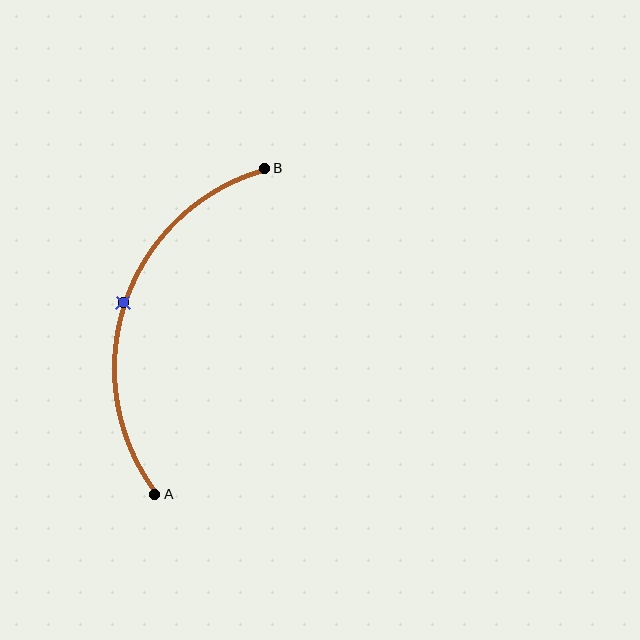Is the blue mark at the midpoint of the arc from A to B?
Yes. The blue mark lies on the arc at equal arc-length from both A and B — it is the arc midpoint.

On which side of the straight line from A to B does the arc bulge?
The arc bulges to the left of the straight line connecting A and B.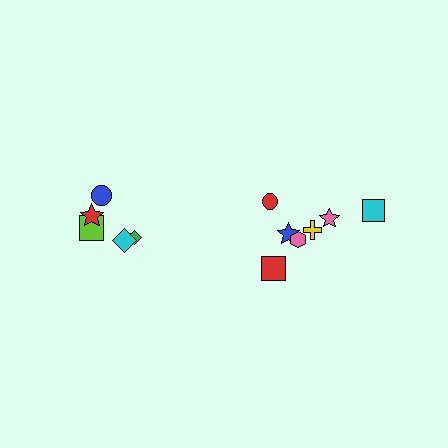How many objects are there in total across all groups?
There are 12 objects.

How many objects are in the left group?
There are 5 objects.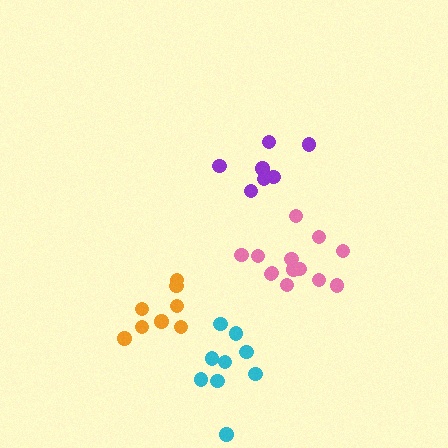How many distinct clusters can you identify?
There are 4 distinct clusters.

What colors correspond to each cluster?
The clusters are colored: purple, pink, orange, cyan.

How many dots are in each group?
Group 1: 7 dots, Group 2: 13 dots, Group 3: 8 dots, Group 4: 9 dots (37 total).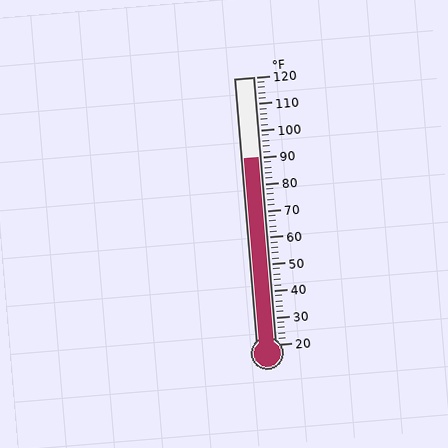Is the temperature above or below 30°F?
The temperature is above 30°F.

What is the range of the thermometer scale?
The thermometer scale ranges from 20°F to 120°F.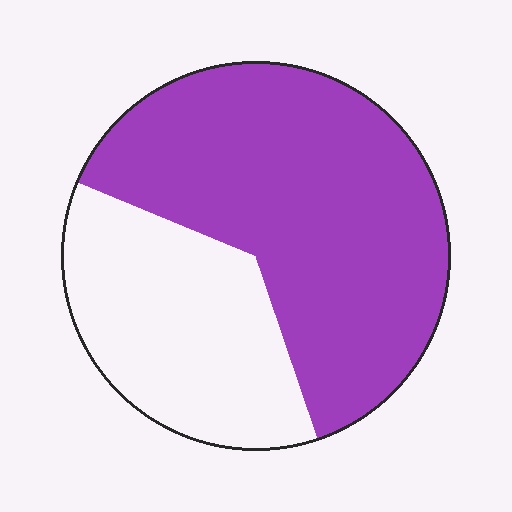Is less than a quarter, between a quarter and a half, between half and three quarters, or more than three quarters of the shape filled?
Between half and three quarters.